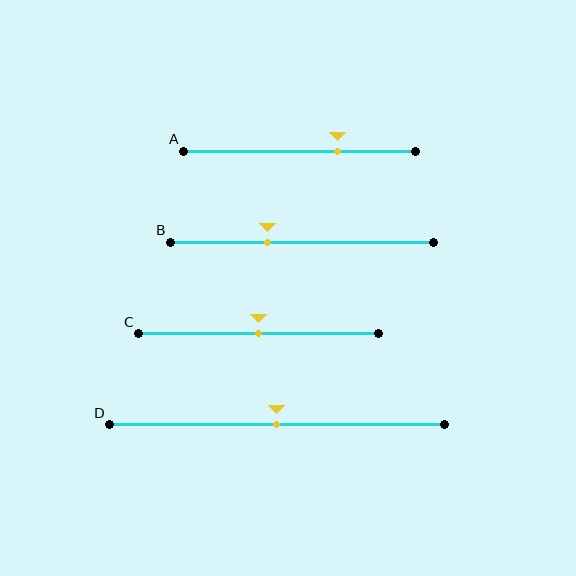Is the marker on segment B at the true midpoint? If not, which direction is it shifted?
No, the marker on segment B is shifted to the left by about 13% of the segment length.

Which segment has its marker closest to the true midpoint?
Segment C has its marker closest to the true midpoint.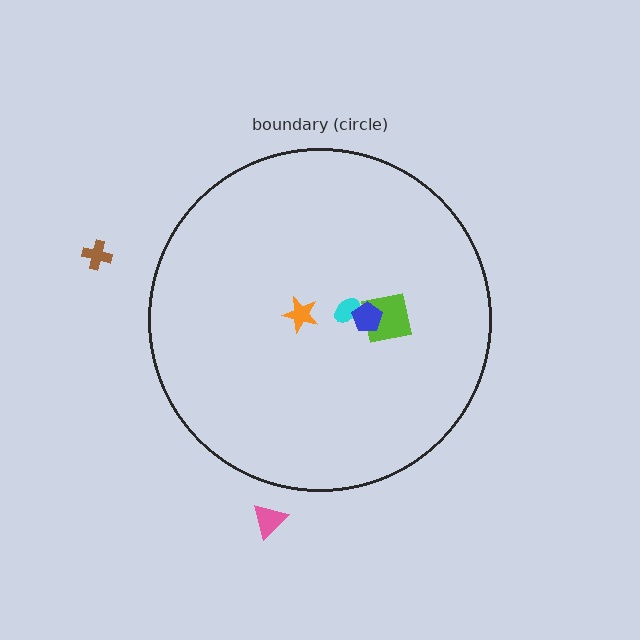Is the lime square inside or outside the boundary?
Inside.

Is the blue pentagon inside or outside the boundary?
Inside.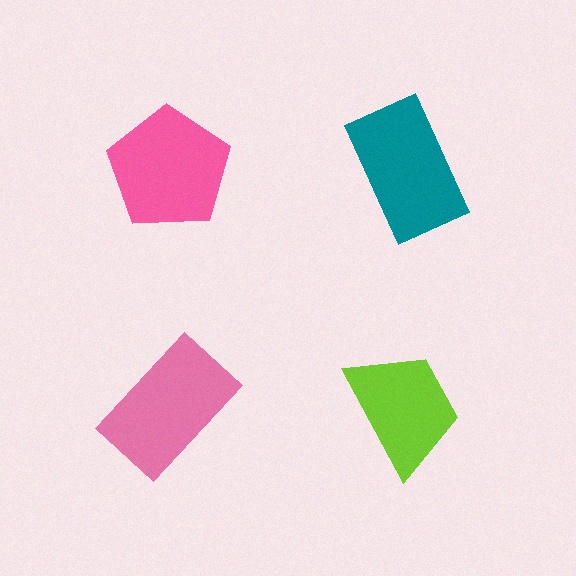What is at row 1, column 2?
A teal rectangle.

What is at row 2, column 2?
A lime trapezoid.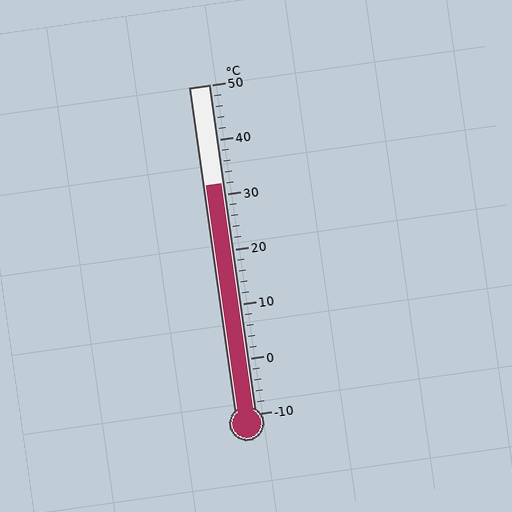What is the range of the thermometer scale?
The thermometer scale ranges from -10°C to 50°C.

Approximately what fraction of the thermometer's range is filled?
The thermometer is filled to approximately 70% of its range.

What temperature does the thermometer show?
The thermometer shows approximately 32°C.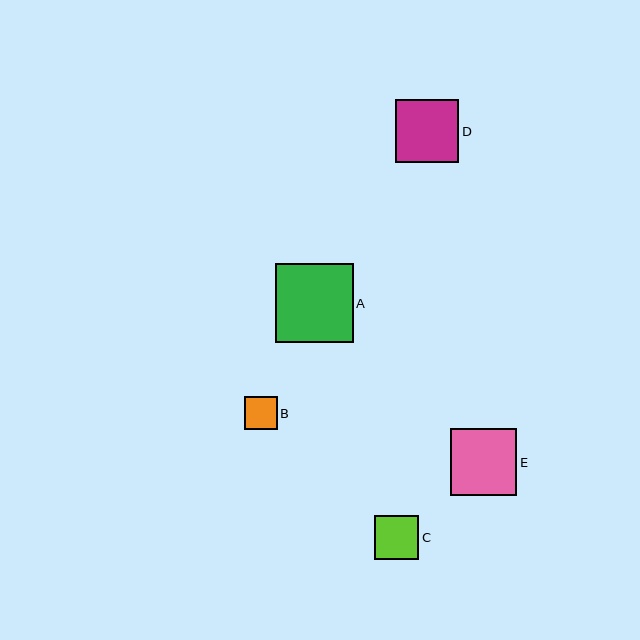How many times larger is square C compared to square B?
Square C is approximately 1.4 times the size of square B.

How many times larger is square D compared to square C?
Square D is approximately 1.4 times the size of square C.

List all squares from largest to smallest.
From largest to smallest: A, E, D, C, B.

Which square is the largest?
Square A is the largest with a size of approximately 78 pixels.